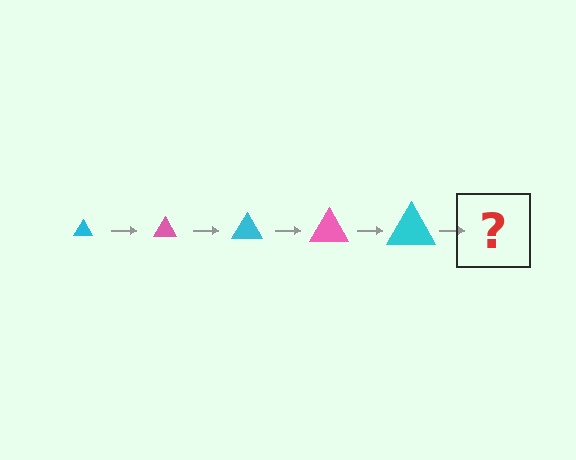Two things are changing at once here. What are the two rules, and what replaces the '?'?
The two rules are that the triangle grows larger each step and the color cycles through cyan and pink. The '?' should be a pink triangle, larger than the previous one.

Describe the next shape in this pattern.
It should be a pink triangle, larger than the previous one.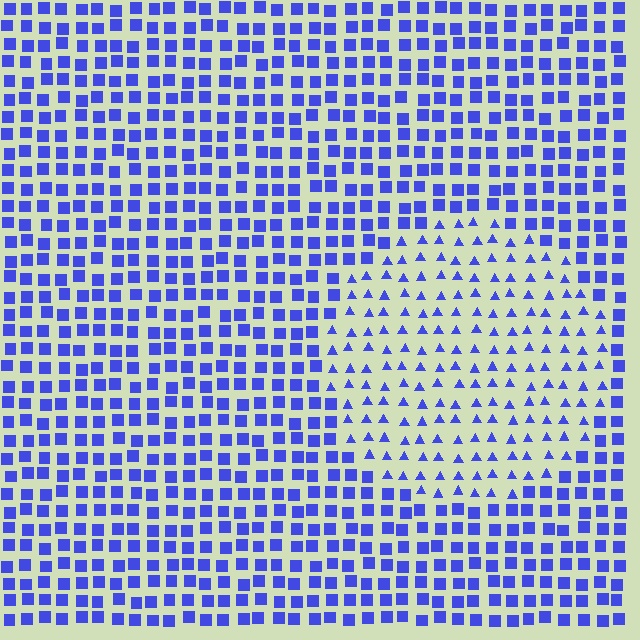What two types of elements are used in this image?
The image uses triangles inside the circle region and squares outside it.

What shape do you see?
I see a circle.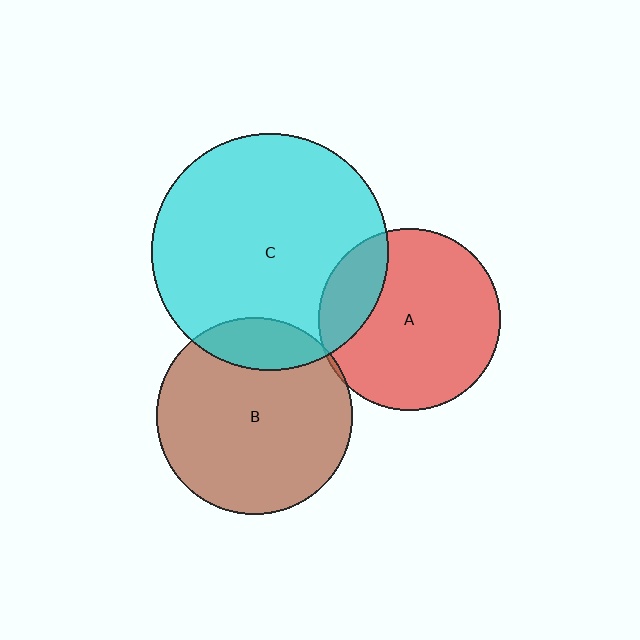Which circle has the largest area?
Circle C (cyan).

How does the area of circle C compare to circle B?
Approximately 1.5 times.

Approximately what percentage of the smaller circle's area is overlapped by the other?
Approximately 15%.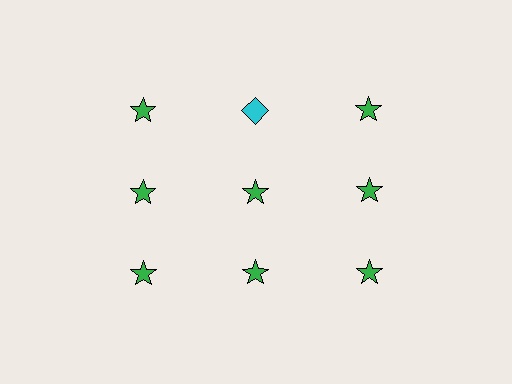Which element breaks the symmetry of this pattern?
The cyan diamond in the top row, second from left column breaks the symmetry. All other shapes are green stars.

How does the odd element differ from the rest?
It differs in both color (cyan instead of green) and shape (diamond instead of star).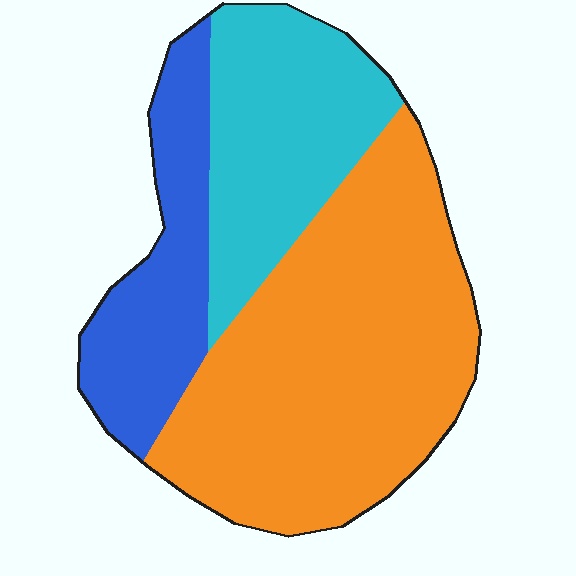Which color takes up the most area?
Orange, at roughly 55%.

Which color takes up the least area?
Blue, at roughly 20%.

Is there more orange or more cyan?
Orange.